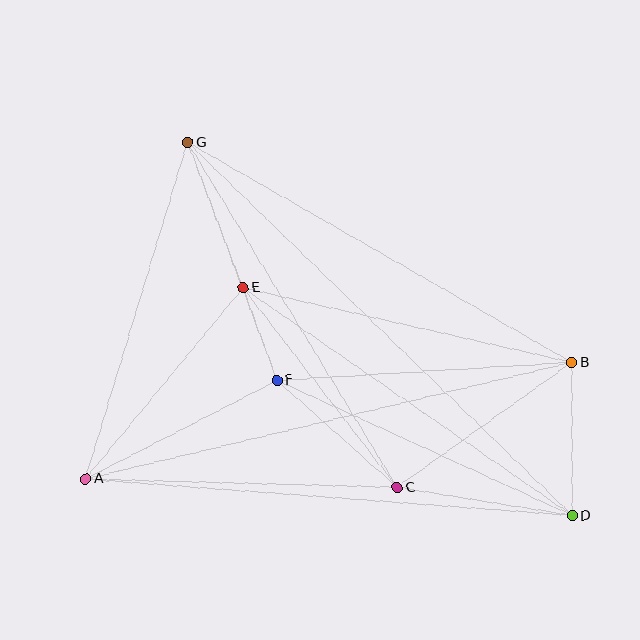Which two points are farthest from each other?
Points D and G are farthest from each other.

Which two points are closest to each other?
Points E and F are closest to each other.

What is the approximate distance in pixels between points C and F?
The distance between C and F is approximately 161 pixels.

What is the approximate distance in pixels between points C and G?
The distance between C and G is approximately 404 pixels.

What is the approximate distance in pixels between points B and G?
The distance between B and G is approximately 443 pixels.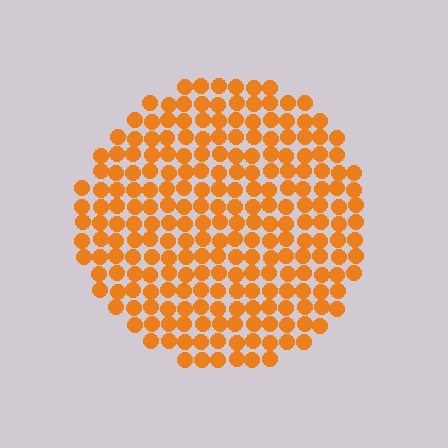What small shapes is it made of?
It is made of small circles.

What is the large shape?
The large shape is a circle.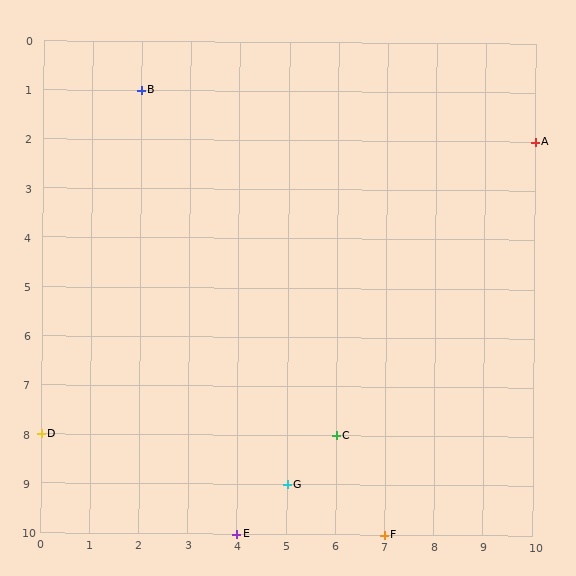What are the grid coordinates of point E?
Point E is at grid coordinates (4, 10).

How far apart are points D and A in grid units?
Points D and A are 10 columns and 6 rows apart (about 11.7 grid units diagonally).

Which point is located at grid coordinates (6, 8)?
Point C is at (6, 8).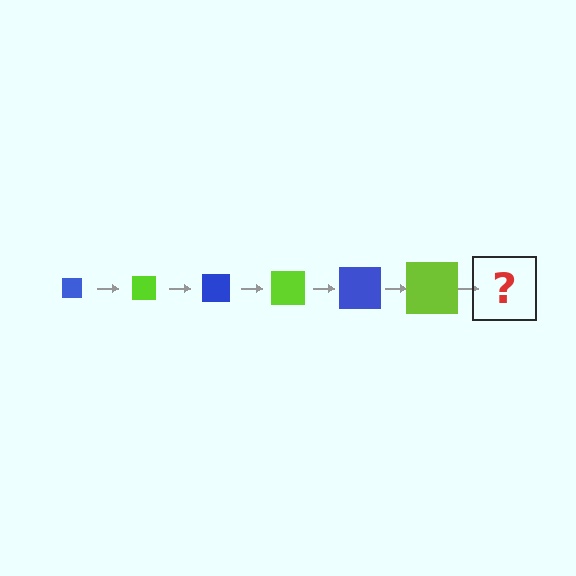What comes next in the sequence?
The next element should be a blue square, larger than the previous one.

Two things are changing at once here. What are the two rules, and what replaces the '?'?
The two rules are that the square grows larger each step and the color cycles through blue and lime. The '?' should be a blue square, larger than the previous one.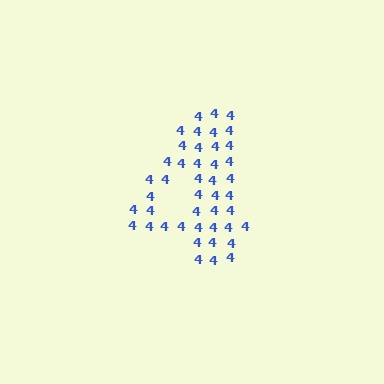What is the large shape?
The large shape is the digit 4.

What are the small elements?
The small elements are digit 4's.